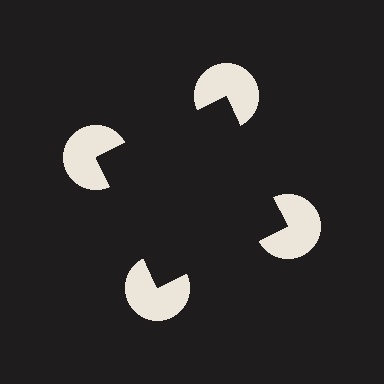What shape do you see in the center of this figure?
An illusory square — its edges are inferred from the aligned wedge cuts in the pac-man discs, not physically drawn.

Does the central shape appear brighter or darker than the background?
It typically appears slightly darker than the background, even though no actual brightness change is drawn.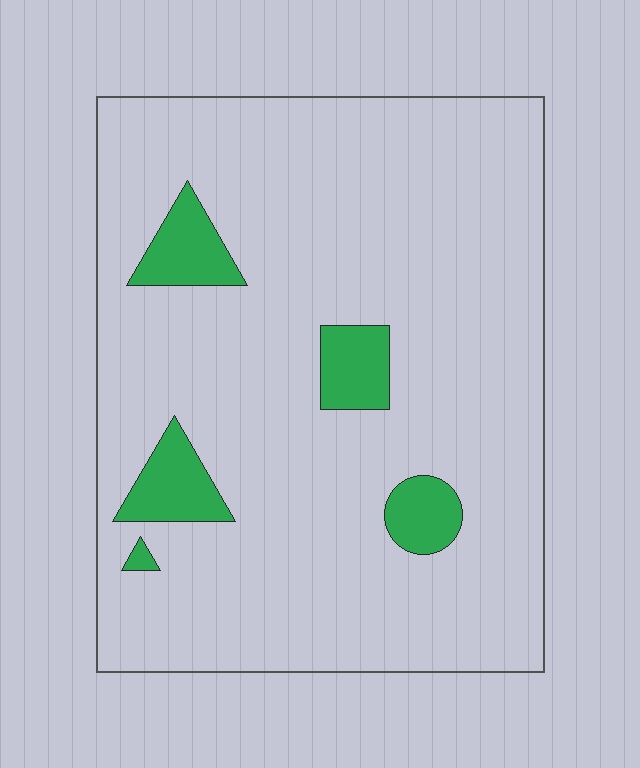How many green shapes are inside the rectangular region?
5.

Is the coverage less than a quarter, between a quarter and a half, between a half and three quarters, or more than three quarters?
Less than a quarter.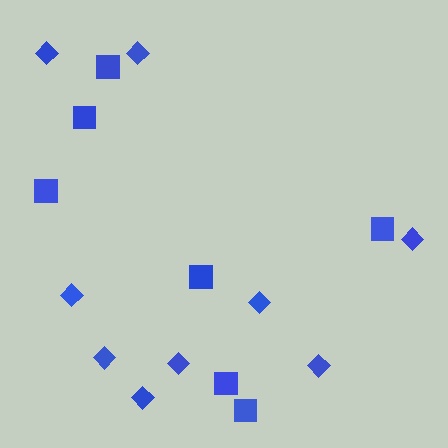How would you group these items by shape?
There are 2 groups: one group of diamonds (9) and one group of squares (7).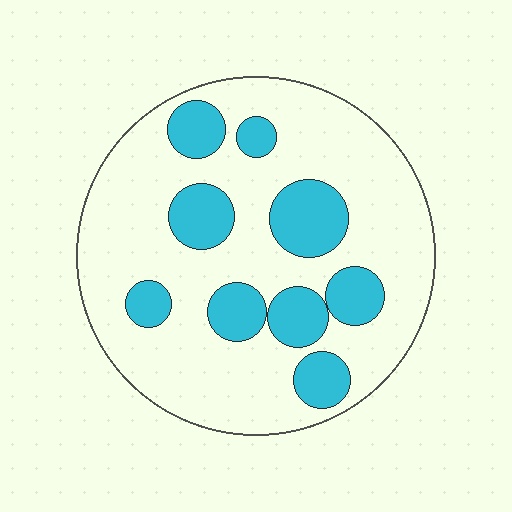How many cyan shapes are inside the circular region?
9.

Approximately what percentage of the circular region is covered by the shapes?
Approximately 25%.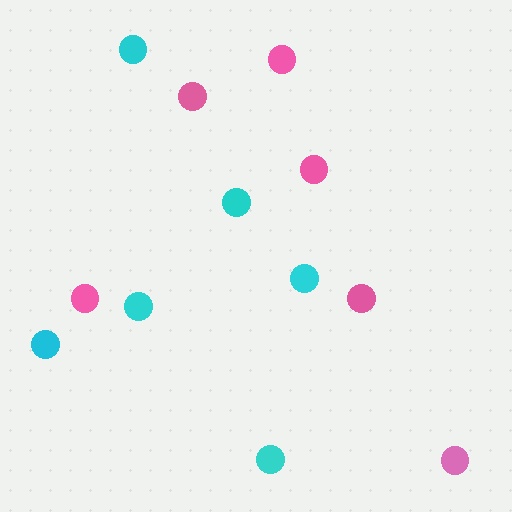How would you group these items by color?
There are 2 groups: one group of pink circles (6) and one group of cyan circles (6).